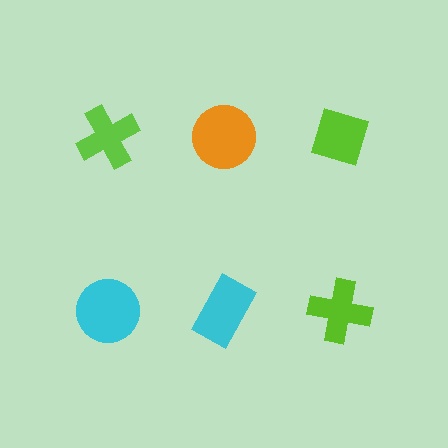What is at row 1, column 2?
An orange circle.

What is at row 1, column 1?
A lime cross.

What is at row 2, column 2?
A cyan rectangle.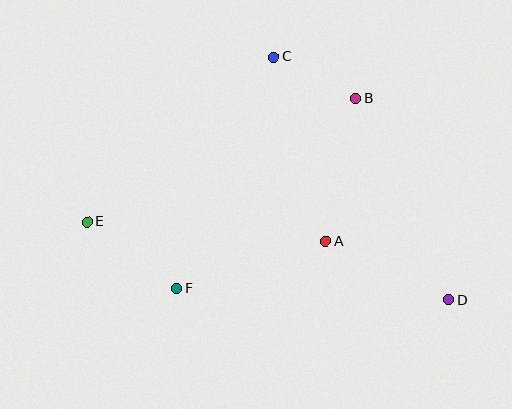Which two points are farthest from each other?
Points D and E are farthest from each other.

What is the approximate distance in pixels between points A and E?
The distance between A and E is approximately 239 pixels.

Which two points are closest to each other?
Points B and C are closest to each other.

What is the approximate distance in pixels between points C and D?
The distance between C and D is approximately 299 pixels.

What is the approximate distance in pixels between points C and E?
The distance between C and E is approximately 249 pixels.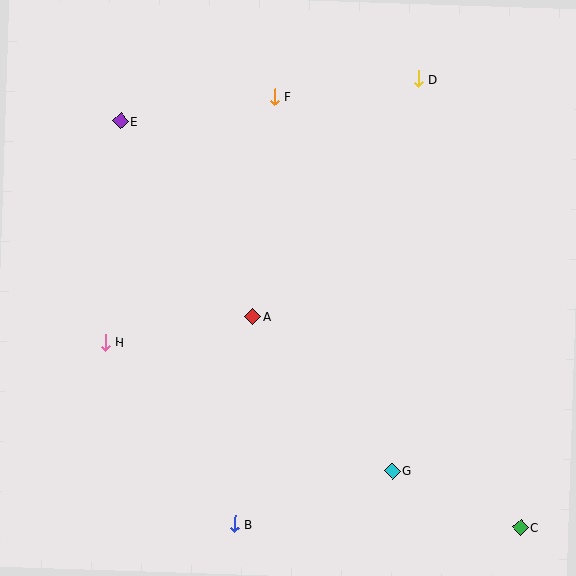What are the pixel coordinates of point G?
Point G is at (392, 471).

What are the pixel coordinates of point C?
Point C is at (520, 527).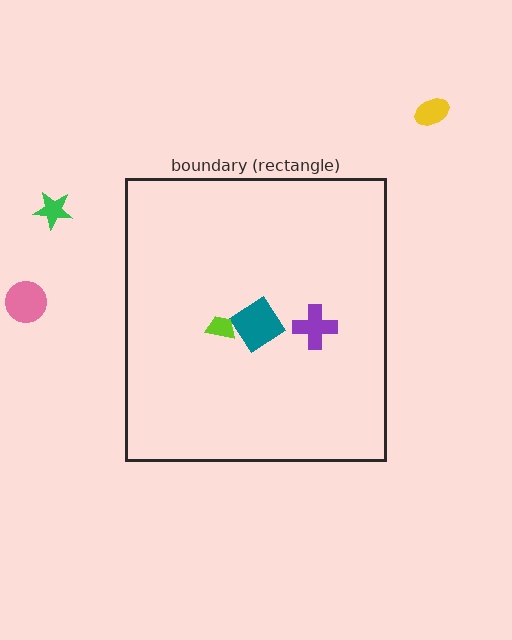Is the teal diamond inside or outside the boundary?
Inside.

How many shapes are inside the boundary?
3 inside, 3 outside.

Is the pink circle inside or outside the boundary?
Outside.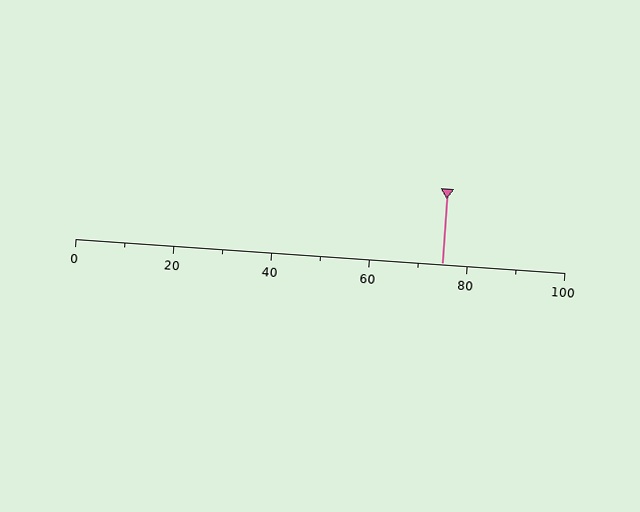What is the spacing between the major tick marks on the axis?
The major ticks are spaced 20 apart.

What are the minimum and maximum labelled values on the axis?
The axis runs from 0 to 100.